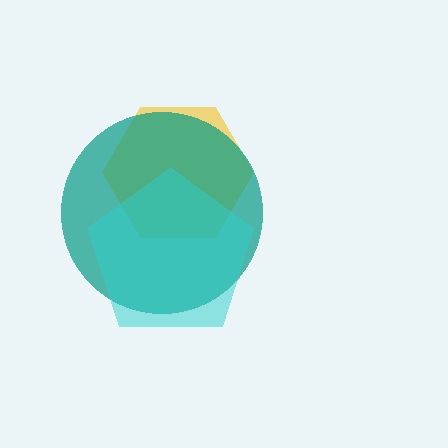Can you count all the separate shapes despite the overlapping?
Yes, there are 3 separate shapes.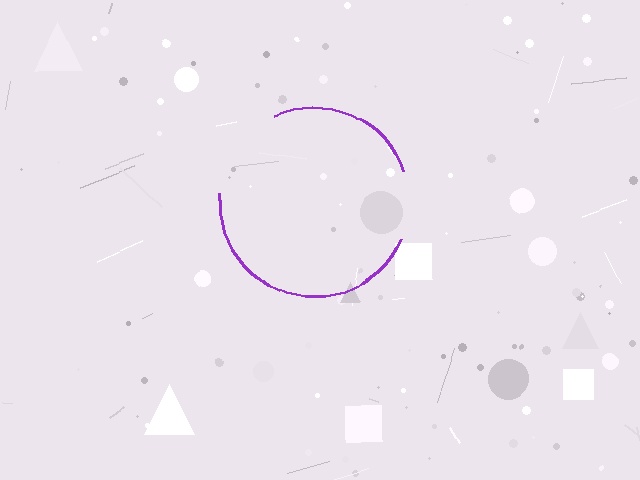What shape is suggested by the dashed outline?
The dashed outline suggests a circle.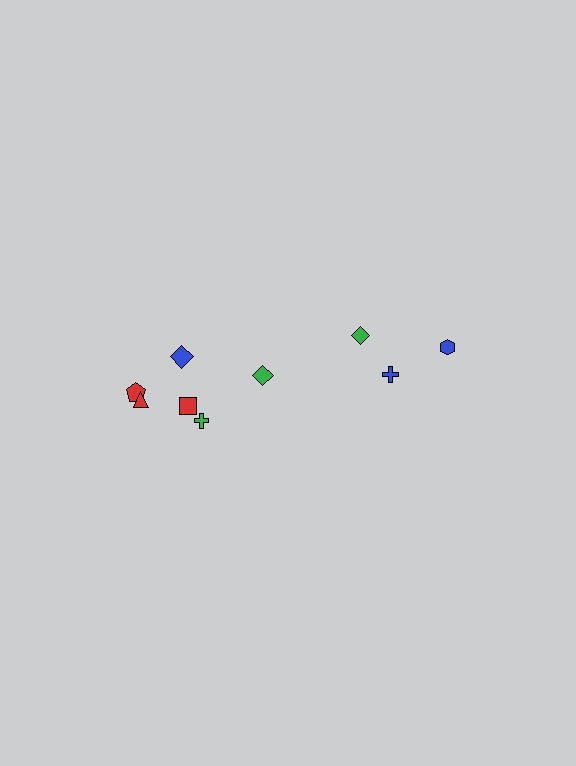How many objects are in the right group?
There are 3 objects.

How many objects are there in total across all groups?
There are 9 objects.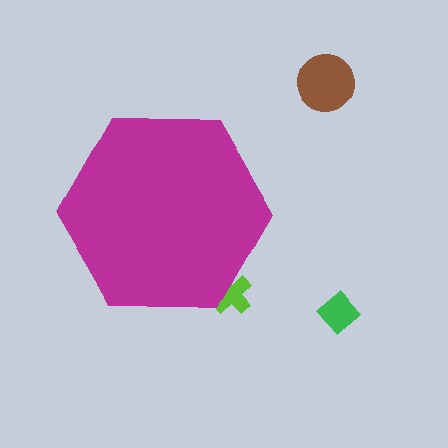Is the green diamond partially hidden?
No, the green diamond is fully visible.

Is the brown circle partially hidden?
No, the brown circle is fully visible.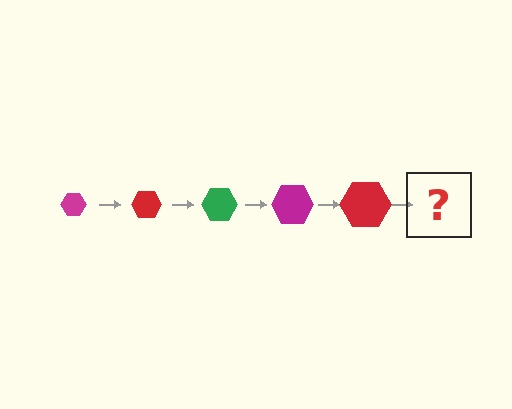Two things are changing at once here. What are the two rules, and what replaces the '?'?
The two rules are that the hexagon grows larger each step and the color cycles through magenta, red, and green. The '?' should be a green hexagon, larger than the previous one.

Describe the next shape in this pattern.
It should be a green hexagon, larger than the previous one.